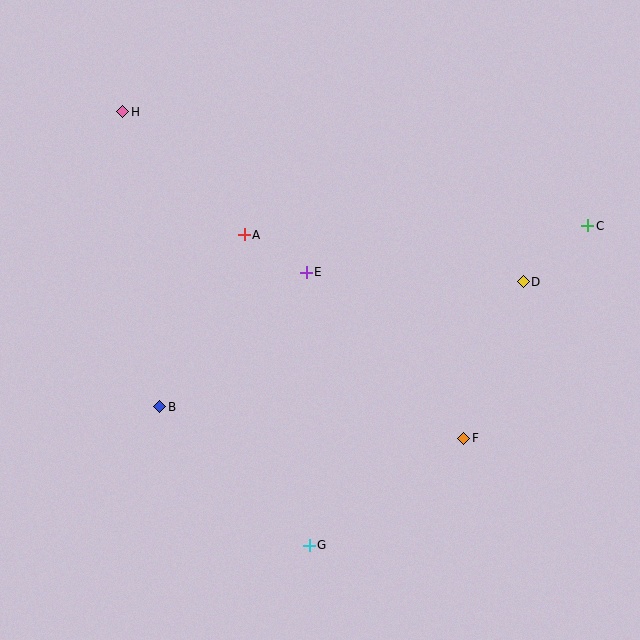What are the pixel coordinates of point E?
Point E is at (306, 272).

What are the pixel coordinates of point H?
Point H is at (123, 112).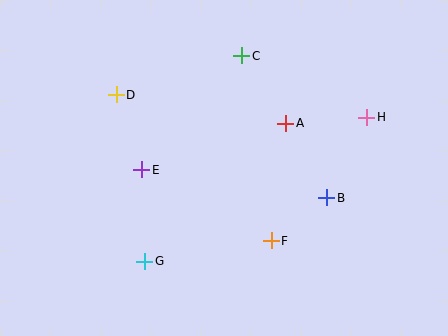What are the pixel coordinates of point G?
Point G is at (145, 261).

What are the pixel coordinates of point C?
Point C is at (242, 56).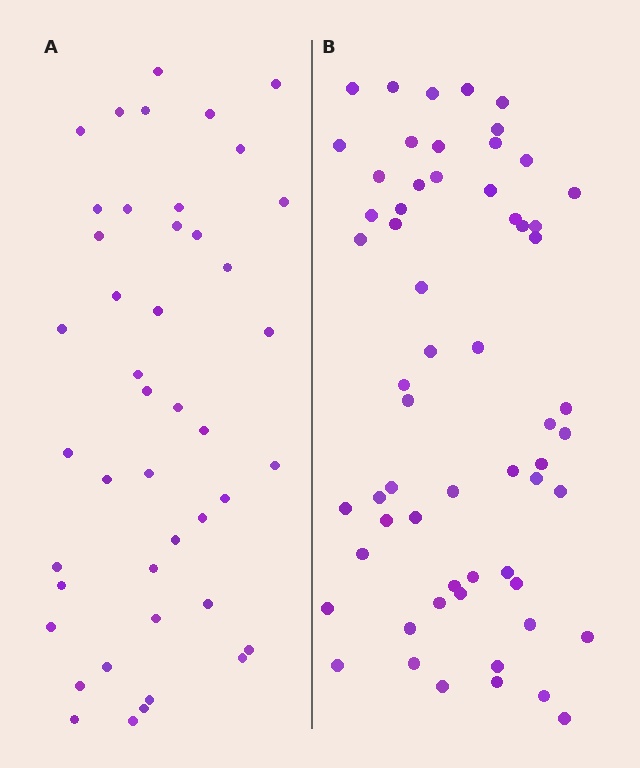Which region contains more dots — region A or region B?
Region B (the right region) has more dots.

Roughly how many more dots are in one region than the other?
Region B has approximately 15 more dots than region A.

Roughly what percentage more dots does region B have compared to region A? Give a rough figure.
About 35% more.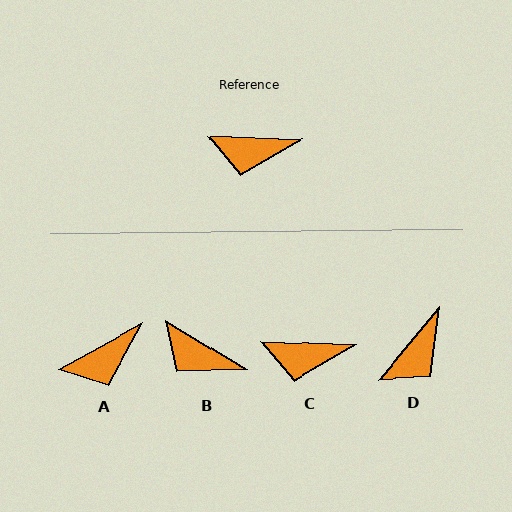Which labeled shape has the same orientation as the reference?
C.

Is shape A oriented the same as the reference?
No, it is off by about 31 degrees.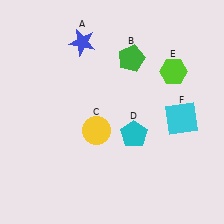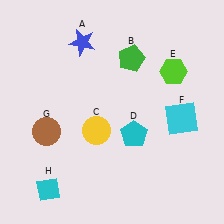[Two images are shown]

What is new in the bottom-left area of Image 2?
A brown circle (G) was added in the bottom-left area of Image 2.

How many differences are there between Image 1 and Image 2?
There are 2 differences between the two images.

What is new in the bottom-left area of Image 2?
A cyan diamond (H) was added in the bottom-left area of Image 2.